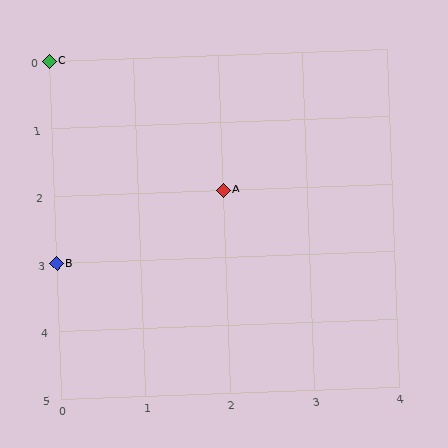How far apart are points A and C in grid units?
Points A and C are 2 columns and 2 rows apart (about 2.8 grid units diagonally).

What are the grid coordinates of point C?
Point C is at grid coordinates (0, 0).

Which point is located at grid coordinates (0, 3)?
Point B is at (0, 3).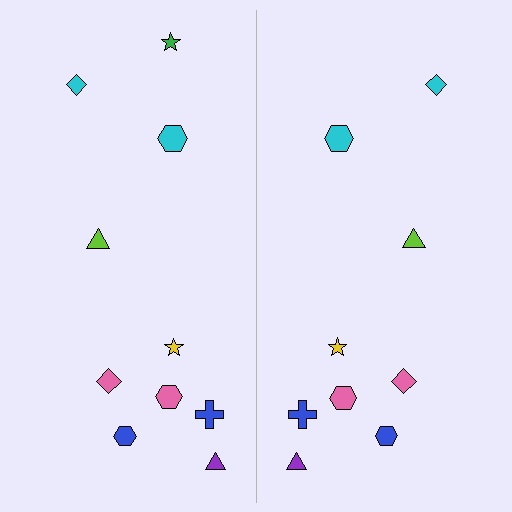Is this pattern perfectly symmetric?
No, the pattern is not perfectly symmetric. A green star is missing from the right side.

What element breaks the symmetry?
A green star is missing from the right side.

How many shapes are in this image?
There are 19 shapes in this image.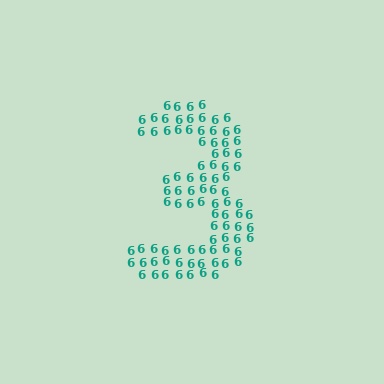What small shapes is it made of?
It is made of small digit 6's.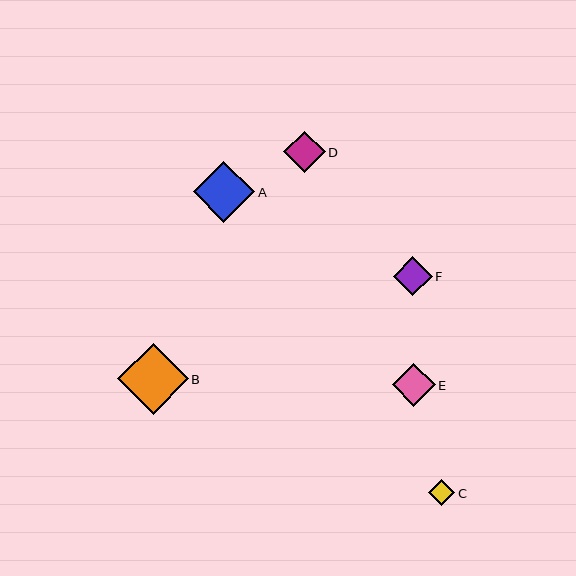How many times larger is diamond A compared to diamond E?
Diamond A is approximately 1.4 times the size of diamond E.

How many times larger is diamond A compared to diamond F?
Diamond A is approximately 1.6 times the size of diamond F.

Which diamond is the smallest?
Diamond C is the smallest with a size of approximately 26 pixels.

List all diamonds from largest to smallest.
From largest to smallest: B, A, E, D, F, C.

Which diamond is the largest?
Diamond B is the largest with a size of approximately 71 pixels.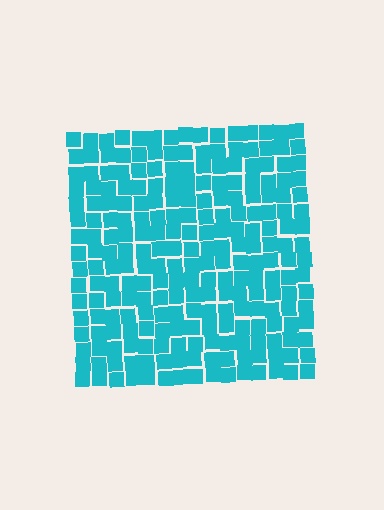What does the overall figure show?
The overall figure shows a square.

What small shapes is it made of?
It is made of small squares.